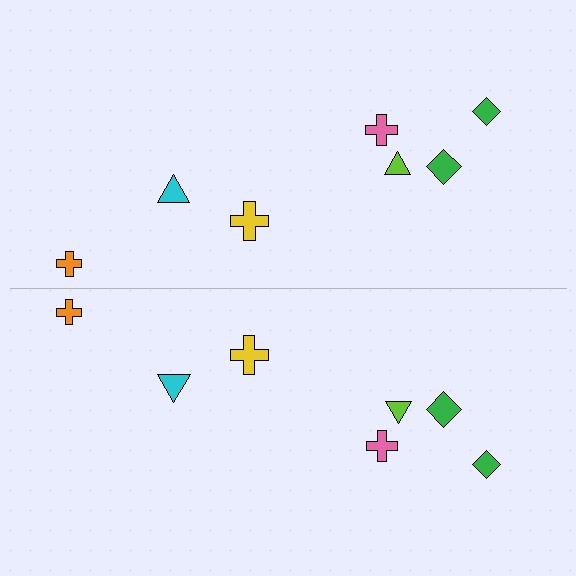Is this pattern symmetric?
Yes, this pattern has bilateral (reflection) symmetry.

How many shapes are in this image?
There are 14 shapes in this image.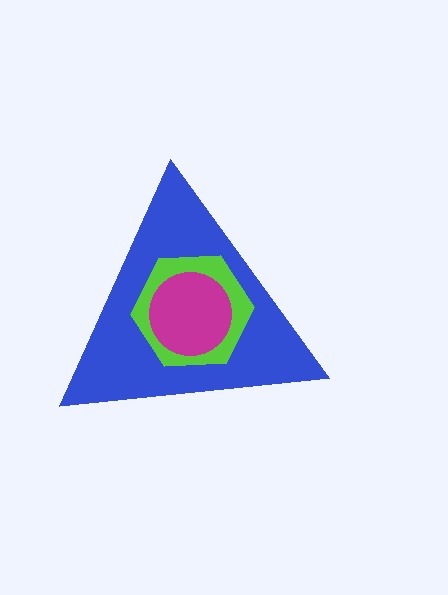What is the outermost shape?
The blue triangle.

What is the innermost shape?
The magenta circle.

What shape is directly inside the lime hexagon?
The magenta circle.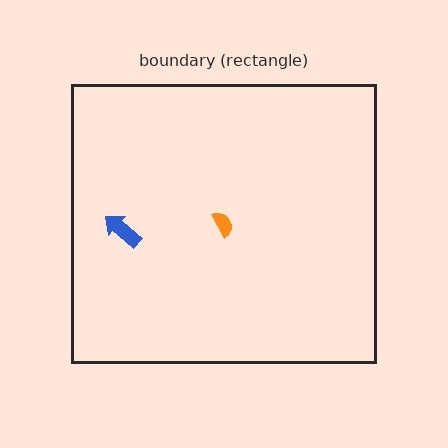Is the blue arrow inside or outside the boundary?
Inside.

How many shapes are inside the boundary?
2 inside, 0 outside.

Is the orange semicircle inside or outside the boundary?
Inside.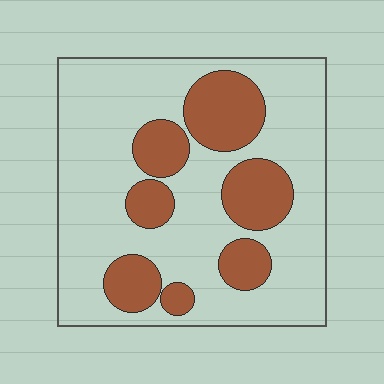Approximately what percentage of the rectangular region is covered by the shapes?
Approximately 30%.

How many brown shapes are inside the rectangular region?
7.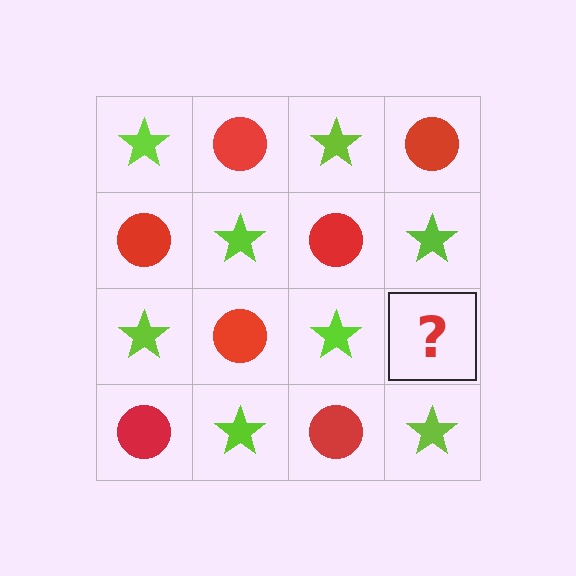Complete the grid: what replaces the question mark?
The question mark should be replaced with a red circle.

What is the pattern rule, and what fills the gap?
The rule is that it alternates lime star and red circle in a checkerboard pattern. The gap should be filled with a red circle.